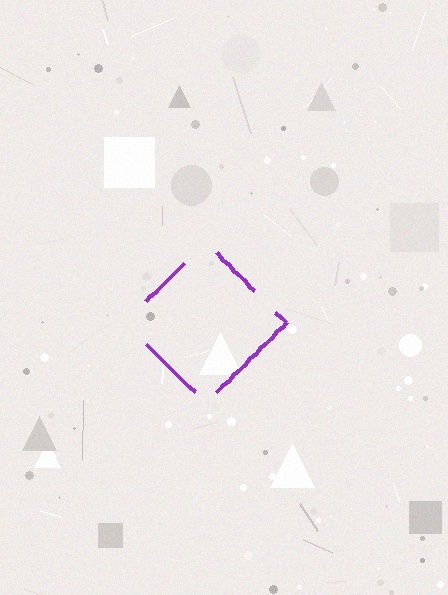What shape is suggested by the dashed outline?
The dashed outline suggests a diamond.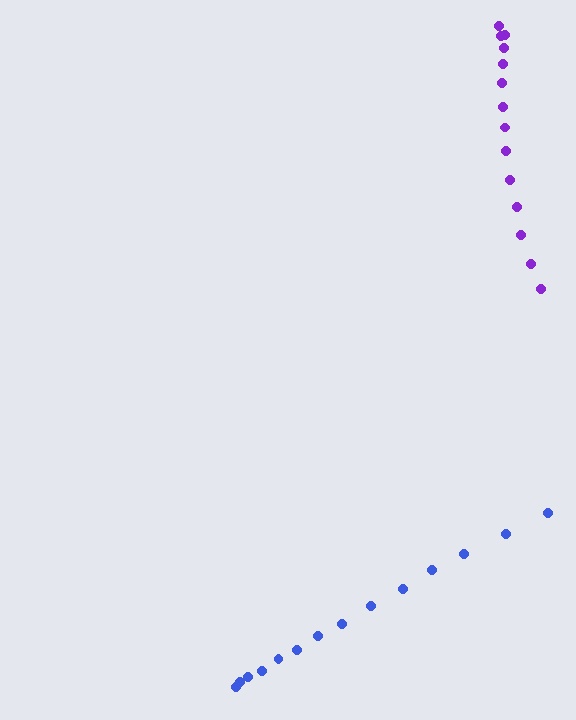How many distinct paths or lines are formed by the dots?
There are 2 distinct paths.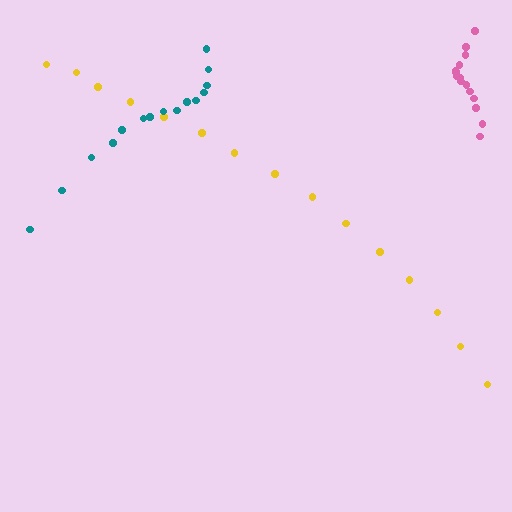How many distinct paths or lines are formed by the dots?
There are 3 distinct paths.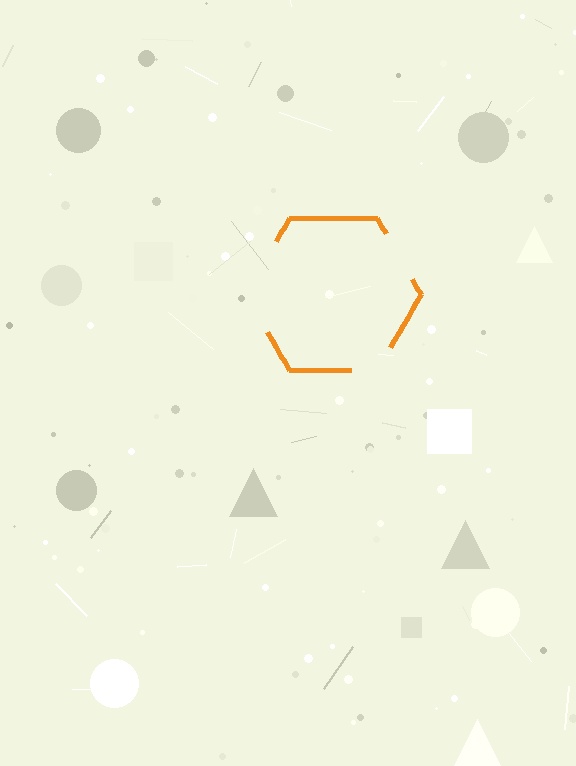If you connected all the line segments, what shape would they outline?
They would outline a hexagon.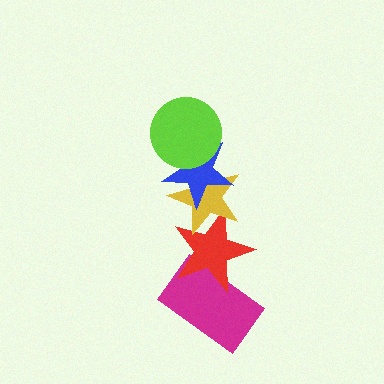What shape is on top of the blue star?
The lime circle is on top of the blue star.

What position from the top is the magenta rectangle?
The magenta rectangle is 5th from the top.